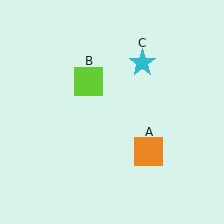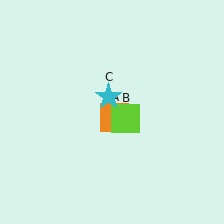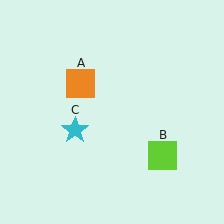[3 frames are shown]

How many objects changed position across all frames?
3 objects changed position: orange square (object A), lime square (object B), cyan star (object C).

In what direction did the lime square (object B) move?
The lime square (object B) moved down and to the right.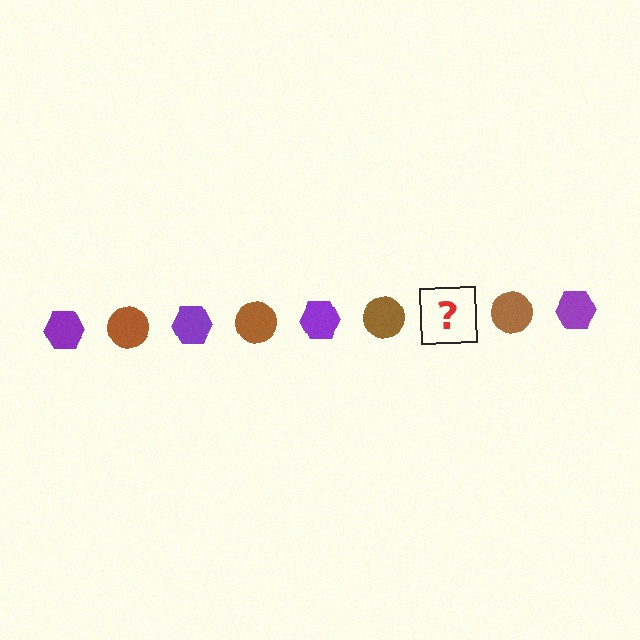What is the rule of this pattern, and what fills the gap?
The rule is that the pattern alternates between purple hexagon and brown circle. The gap should be filled with a purple hexagon.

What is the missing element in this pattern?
The missing element is a purple hexagon.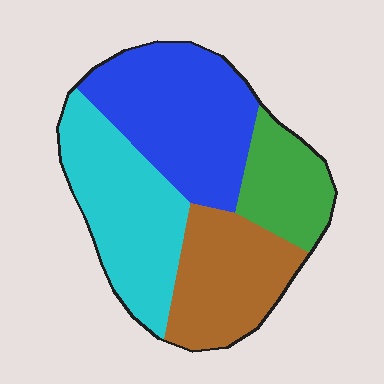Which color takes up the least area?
Green, at roughly 15%.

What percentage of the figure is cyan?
Cyan covers 29% of the figure.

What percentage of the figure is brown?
Brown covers 23% of the figure.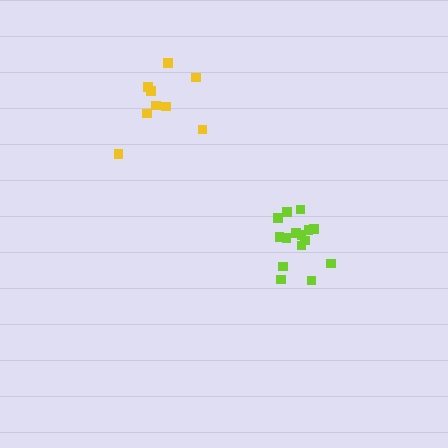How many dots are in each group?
Group 1: 9 dots, Group 2: 15 dots (24 total).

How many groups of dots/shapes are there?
There are 2 groups.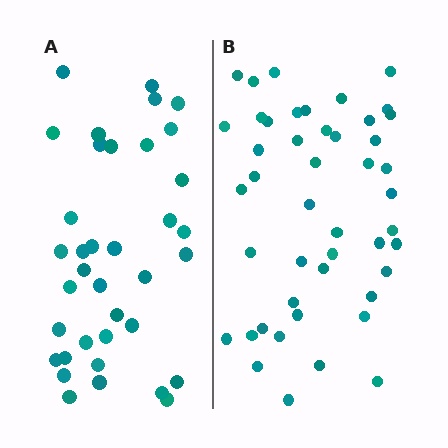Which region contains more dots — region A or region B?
Region B (the right region) has more dots.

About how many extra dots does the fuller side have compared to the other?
Region B has roughly 8 or so more dots than region A.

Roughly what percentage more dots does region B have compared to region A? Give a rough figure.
About 25% more.